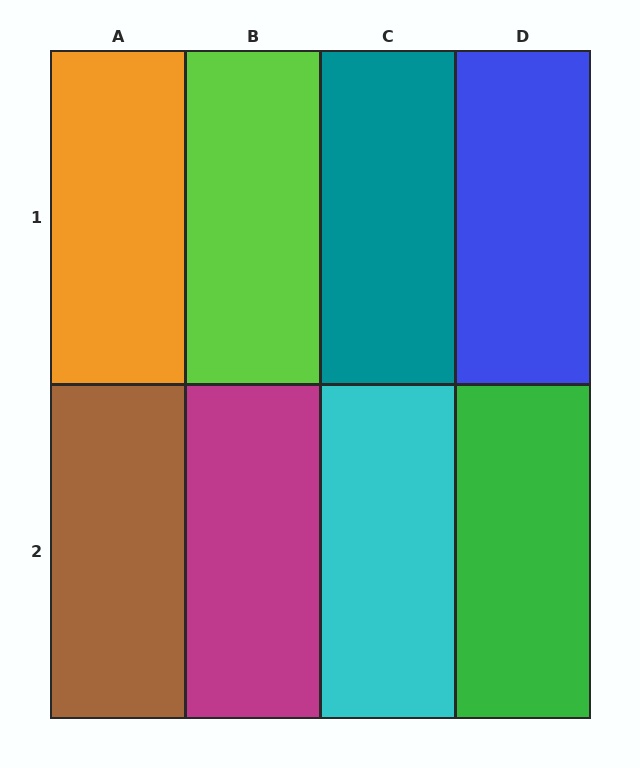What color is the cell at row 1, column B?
Lime.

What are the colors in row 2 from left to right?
Brown, magenta, cyan, green.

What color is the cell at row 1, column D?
Blue.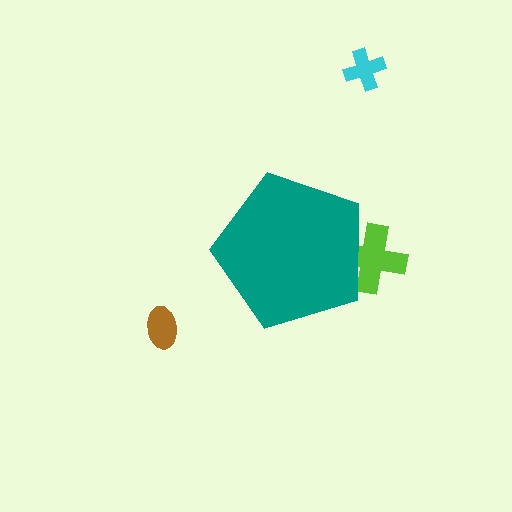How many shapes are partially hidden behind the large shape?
1 shape is partially hidden.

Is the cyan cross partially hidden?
No, the cyan cross is fully visible.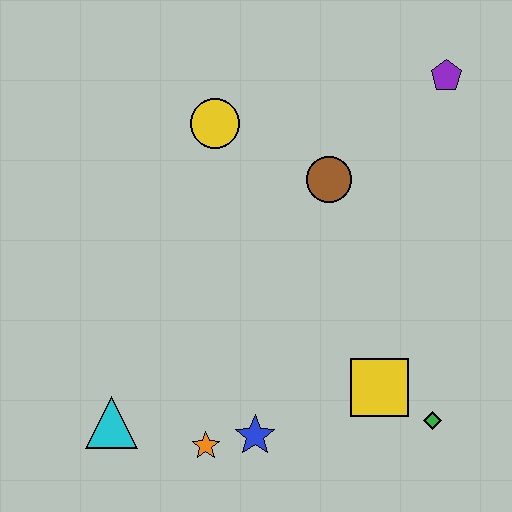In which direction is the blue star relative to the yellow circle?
The blue star is below the yellow circle.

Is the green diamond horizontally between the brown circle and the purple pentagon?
Yes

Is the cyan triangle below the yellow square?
Yes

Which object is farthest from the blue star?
The purple pentagon is farthest from the blue star.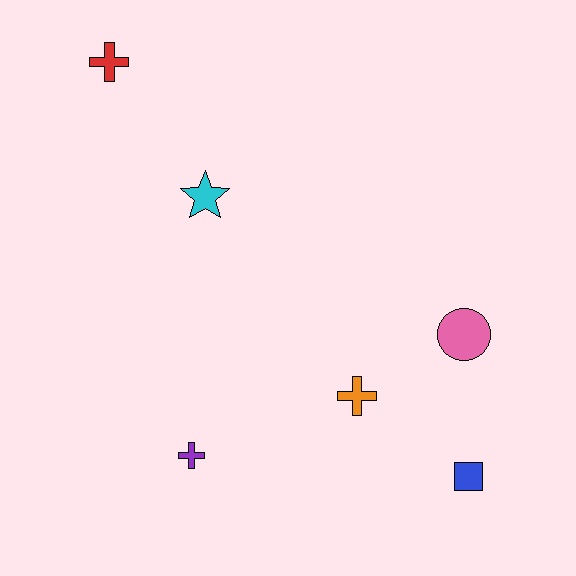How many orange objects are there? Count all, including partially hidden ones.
There is 1 orange object.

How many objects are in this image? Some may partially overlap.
There are 6 objects.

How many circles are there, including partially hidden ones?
There is 1 circle.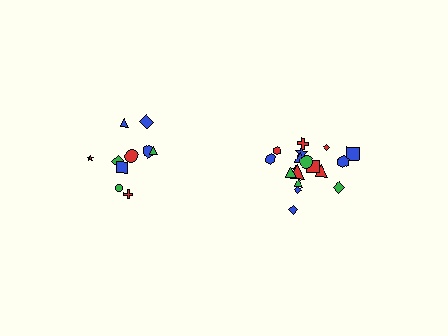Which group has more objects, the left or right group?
The right group.